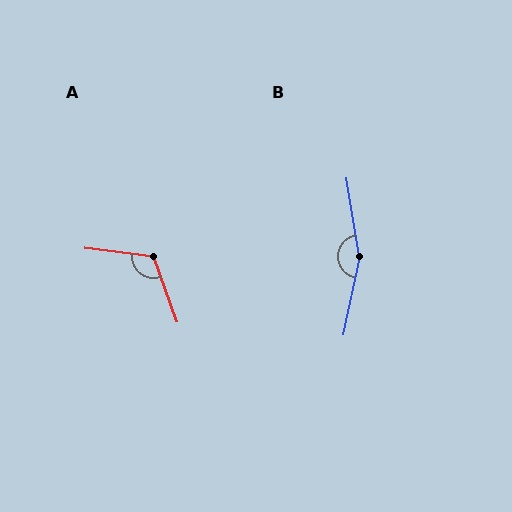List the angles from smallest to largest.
A (117°), B (159°).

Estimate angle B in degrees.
Approximately 159 degrees.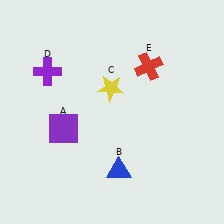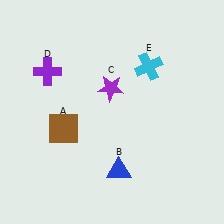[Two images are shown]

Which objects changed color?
A changed from purple to brown. C changed from yellow to purple. E changed from red to cyan.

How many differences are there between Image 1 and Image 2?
There are 3 differences between the two images.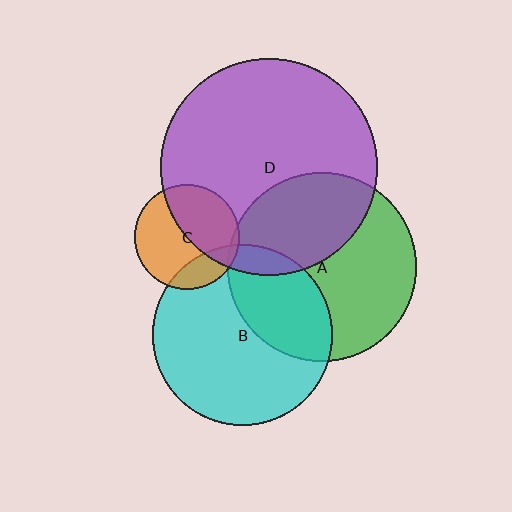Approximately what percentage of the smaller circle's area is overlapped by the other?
Approximately 20%.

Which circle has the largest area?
Circle D (purple).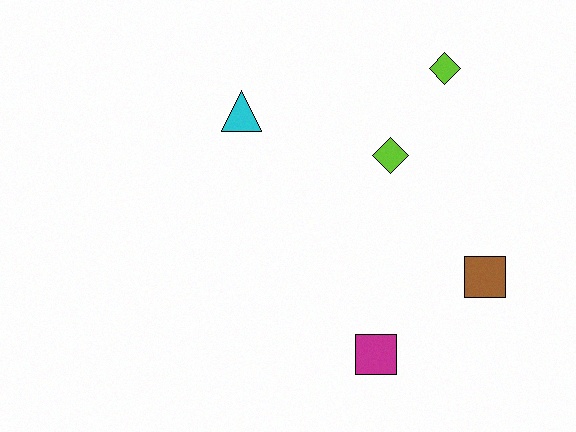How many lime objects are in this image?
There are 2 lime objects.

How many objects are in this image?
There are 5 objects.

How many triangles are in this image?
There is 1 triangle.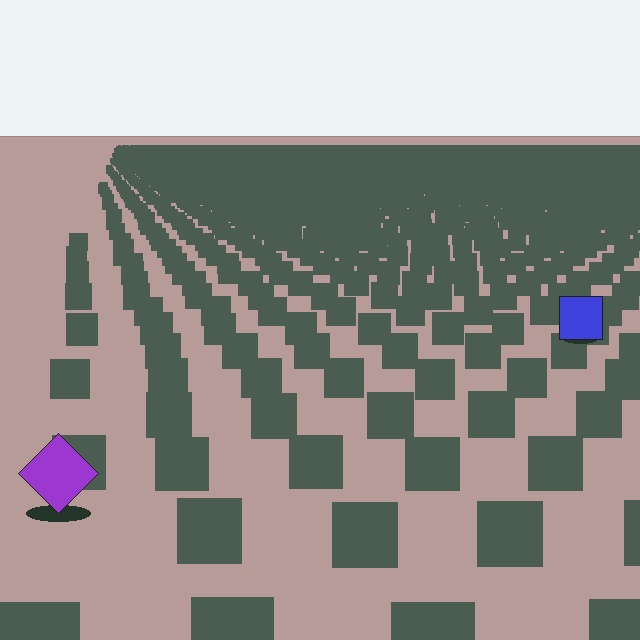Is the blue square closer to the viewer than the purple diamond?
No. The purple diamond is closer — you can tell from the texture gradient: the ground texture is coarser near it.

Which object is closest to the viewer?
The purple diamond is closest. The texture marks near it are larger and more spread out.